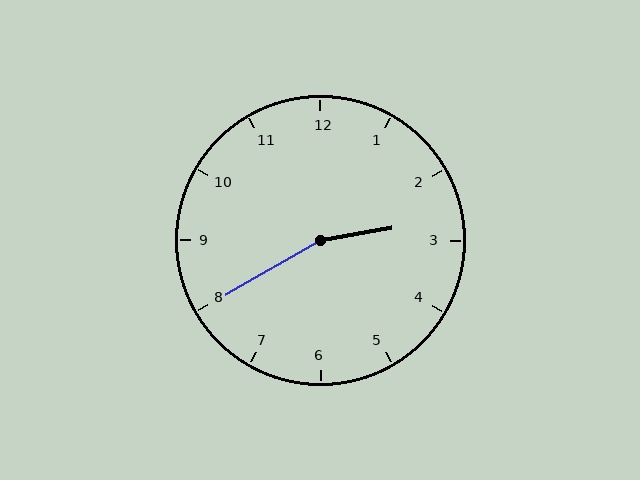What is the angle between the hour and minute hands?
Approximately 160 degrees.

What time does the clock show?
2:40.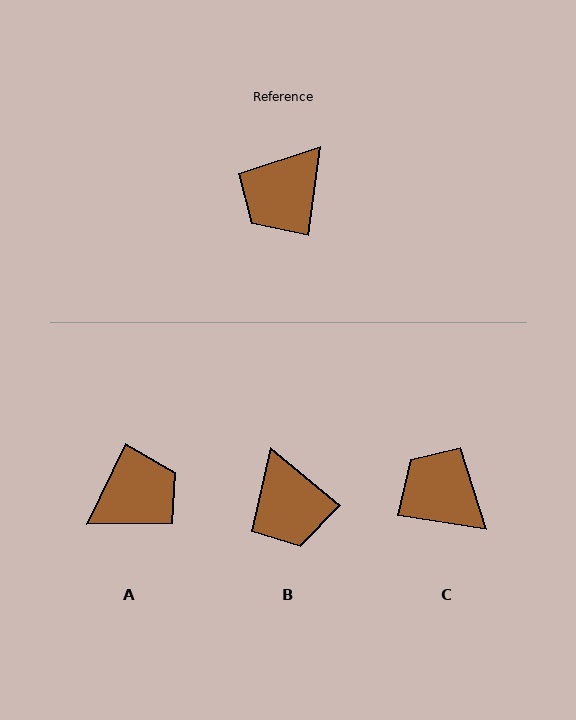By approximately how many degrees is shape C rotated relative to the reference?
Approximately 91 degrees clockwise.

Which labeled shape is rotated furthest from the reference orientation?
A, about 162 degrees away.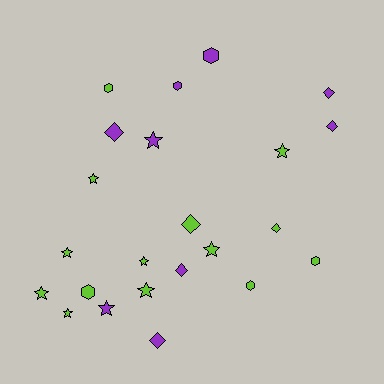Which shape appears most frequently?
Star, with 10 objects.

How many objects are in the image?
There are 23 objects.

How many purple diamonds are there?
There are 5 purple diamonds.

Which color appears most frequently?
Lime, with 14 objects.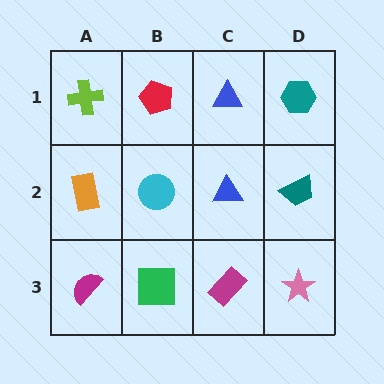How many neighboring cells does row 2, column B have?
4.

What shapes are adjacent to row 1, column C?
A blue triangle (row 2, column C), a red pentagon (row 1, column B), a teal hexagon (row 1, column D).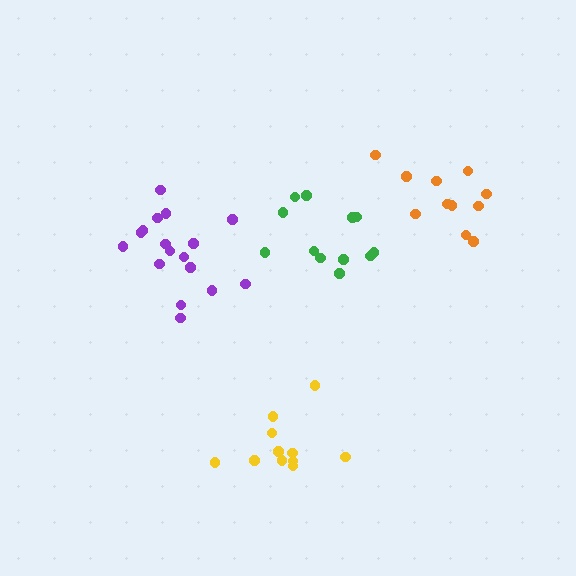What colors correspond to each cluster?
The clusters are colored: orange, green, yellow, purple.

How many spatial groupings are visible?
There are 4 spatial groupings.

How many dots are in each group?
Group 1: 11 dots, Group 2: 12 dots, Group 3: 11 dots, Group 4: 17 dots (51 total).